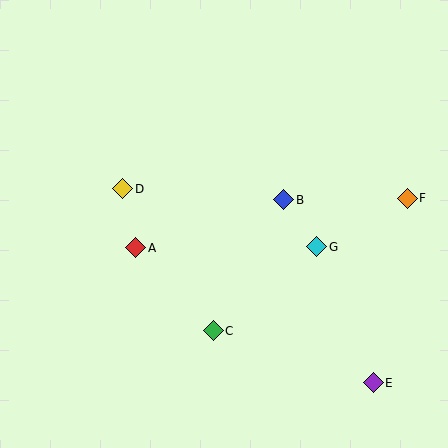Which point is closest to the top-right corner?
Point F is closest to the top-right corner.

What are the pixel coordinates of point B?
Point B is at (284, 200).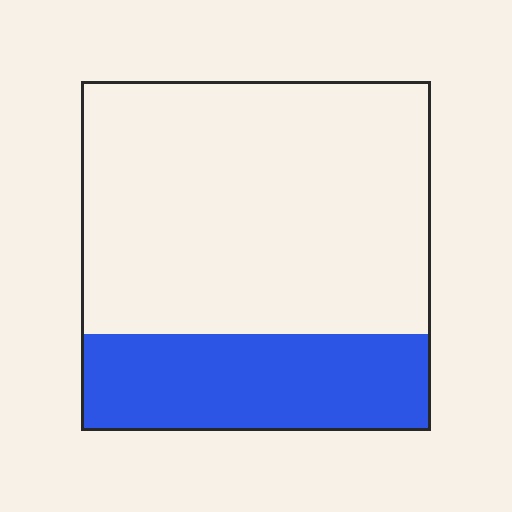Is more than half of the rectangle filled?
No.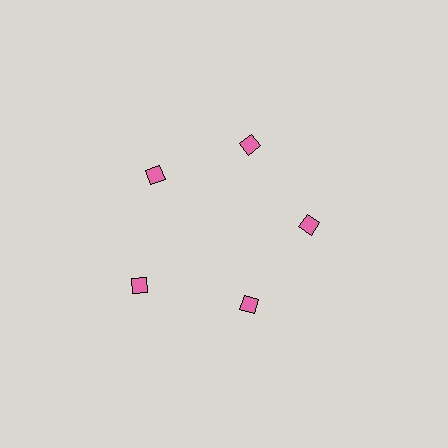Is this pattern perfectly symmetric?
No. The 5 pink diamonds are arranged in a ring, but one element near the 8 o'clock position is pushed outward from the center, breaking the 5-fold rotational symmetry.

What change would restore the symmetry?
The symmetry would be restored by moving it inward, back onto the ring so that all 5 diamonds sit at equal angles and equal distance from the center.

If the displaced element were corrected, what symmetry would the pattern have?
It would have 5-fold rotational symmetry — the pattern would map onto itself every 72 degrees.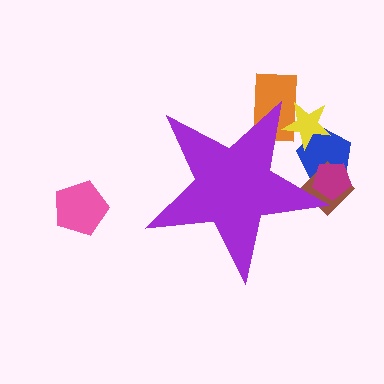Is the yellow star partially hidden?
Yes, the yellow star is partially hidden behind the purple star.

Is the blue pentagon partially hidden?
Yes, the blue pentagon is partially hidden behind the purple star.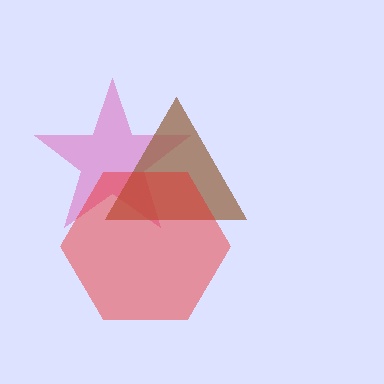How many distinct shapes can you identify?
There are 3 distinct shapes: a pink star, a brown triangle, a red hexagon.